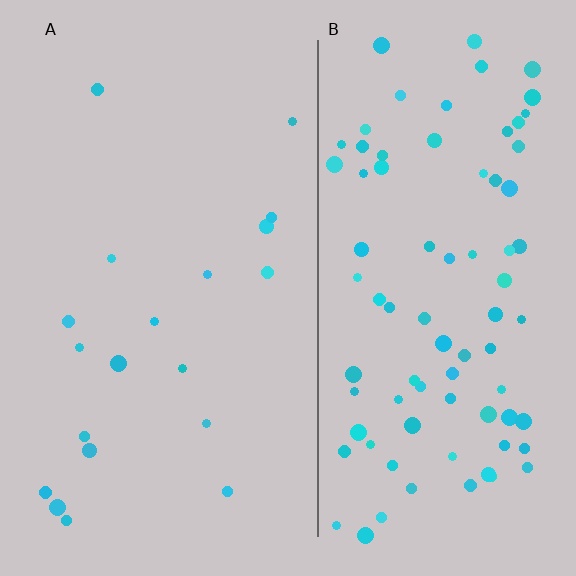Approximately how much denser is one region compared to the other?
Approximately 4.4× — region B over region A.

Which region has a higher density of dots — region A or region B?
B (the right).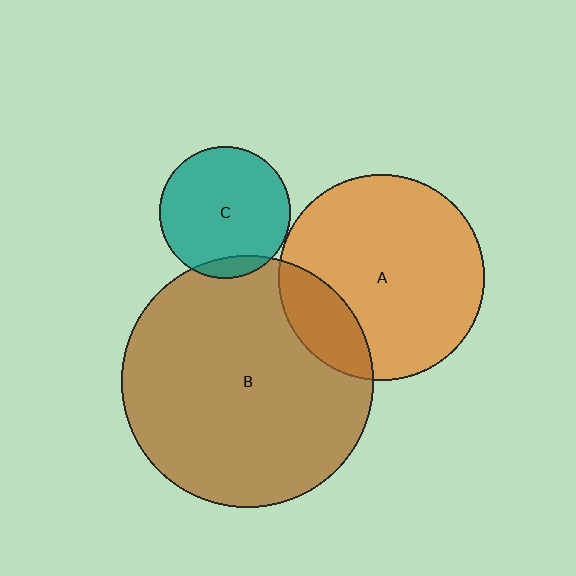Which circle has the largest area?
Circle B (brown).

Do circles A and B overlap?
Yes.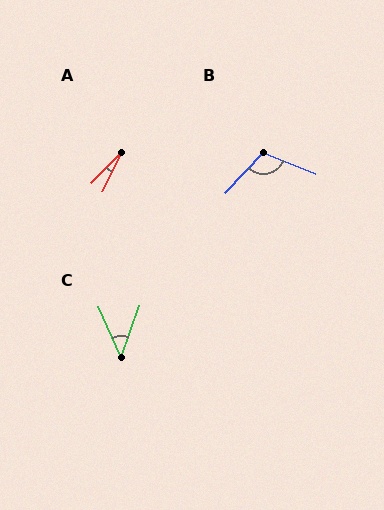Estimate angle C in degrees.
Approximately 43 degrees.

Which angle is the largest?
B, at approximately 111 degrees.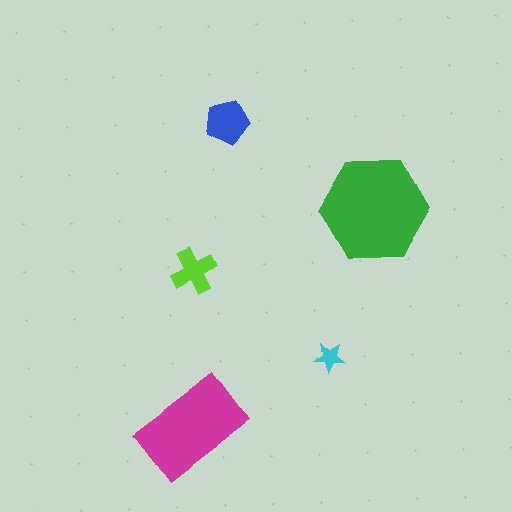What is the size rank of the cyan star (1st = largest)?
5th.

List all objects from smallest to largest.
The cyan star, the lime cross, the blue pentagon, the magenta rectangle, the green hexagon.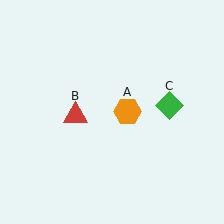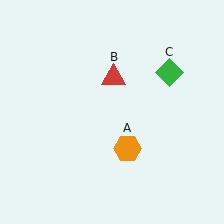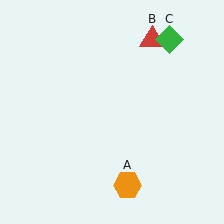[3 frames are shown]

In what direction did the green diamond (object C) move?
The green diamond (object C) moved up.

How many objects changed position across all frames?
3 objects changed position: orange hexagon (object A), red triangle (object B), green diamond (object C).